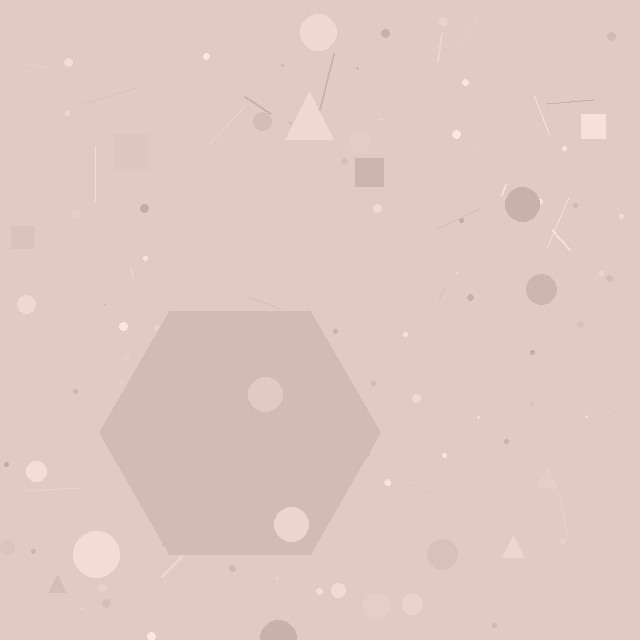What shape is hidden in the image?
A hexagon is hidden in the image.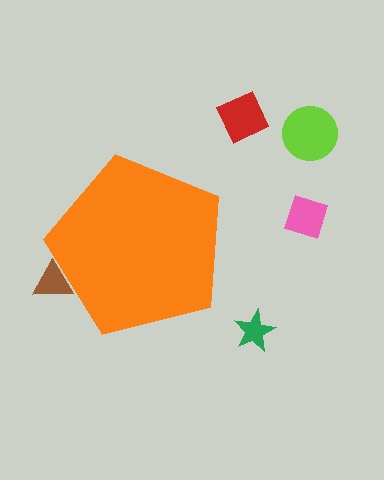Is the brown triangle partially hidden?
Yes, the brown triangle is partially hidden behind the orange pentagon.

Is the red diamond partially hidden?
No, the red diamond is fully visible.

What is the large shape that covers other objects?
An orange pentagon.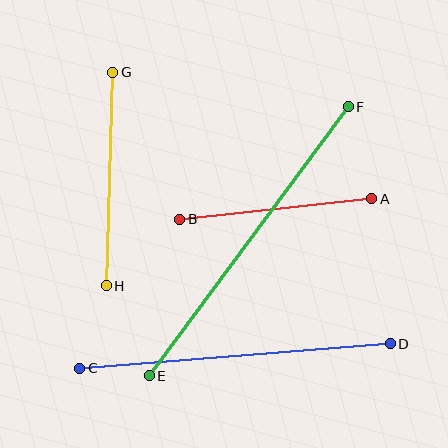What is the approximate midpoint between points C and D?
The midpoint is at approximately (235, 356) pixels.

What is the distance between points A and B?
The distance is approximately 193 pixels.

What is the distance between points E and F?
The distance is approximately 334 pixels.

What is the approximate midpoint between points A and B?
The midpoint is at approximately (276, 209) pixels.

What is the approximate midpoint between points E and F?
The midpoint is at approximately (249, 241) pixels.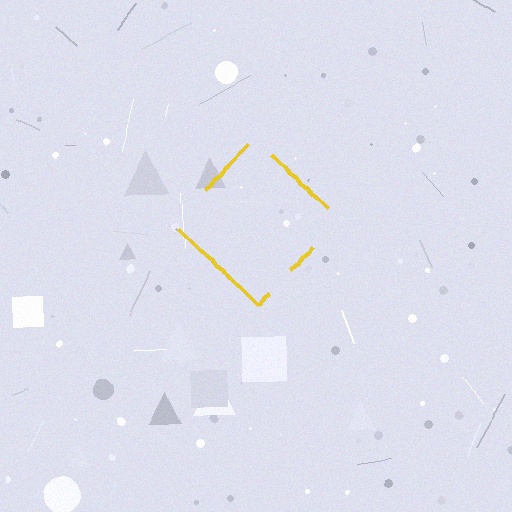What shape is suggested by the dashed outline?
The dashed outline suggests a diamond.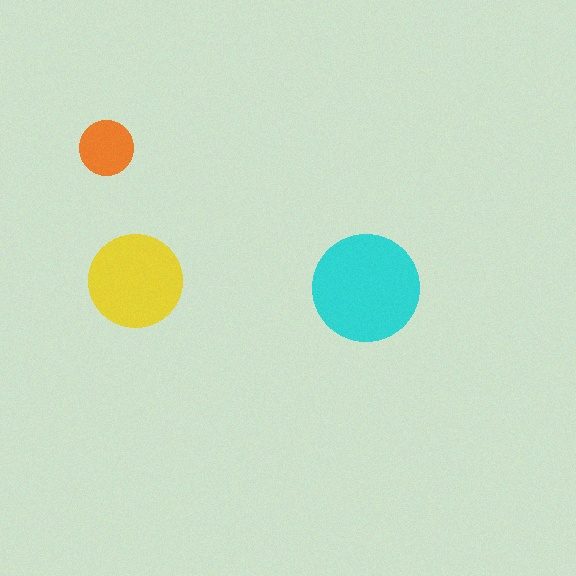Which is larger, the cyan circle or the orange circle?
The cyan one.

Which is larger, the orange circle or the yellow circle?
The yellow one.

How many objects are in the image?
There are 3 objects in the image.